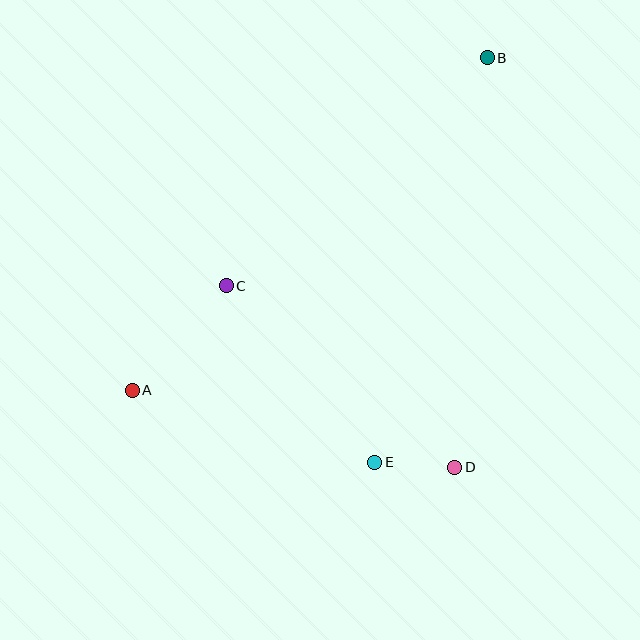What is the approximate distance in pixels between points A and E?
The distance between A and E is approximately 253 pixels.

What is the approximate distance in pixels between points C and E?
The distance between C and E is approximately 230 pixels.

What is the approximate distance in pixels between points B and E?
The distance between B and E is approximately 420 pixels.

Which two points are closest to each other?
Points D and E are closest to each other.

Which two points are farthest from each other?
Points A and B are farthest from each other.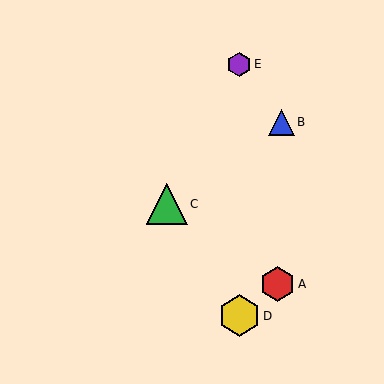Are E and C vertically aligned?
No, E is at x≈239 and C is at x≈167.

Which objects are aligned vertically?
Objects D, E are aligned vertically.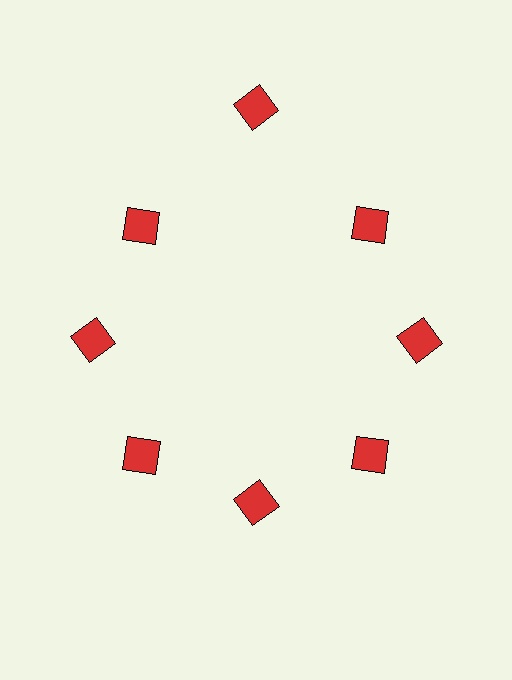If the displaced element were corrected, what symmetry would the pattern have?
It would have 8-fold rotational symmetry — the pattern would map onto itself every 45 degrees.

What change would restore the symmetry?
The symmetry would be restored by moving it inward, back onto the ring so that all 8 diamonds sit at equal angles and equal distance from the center.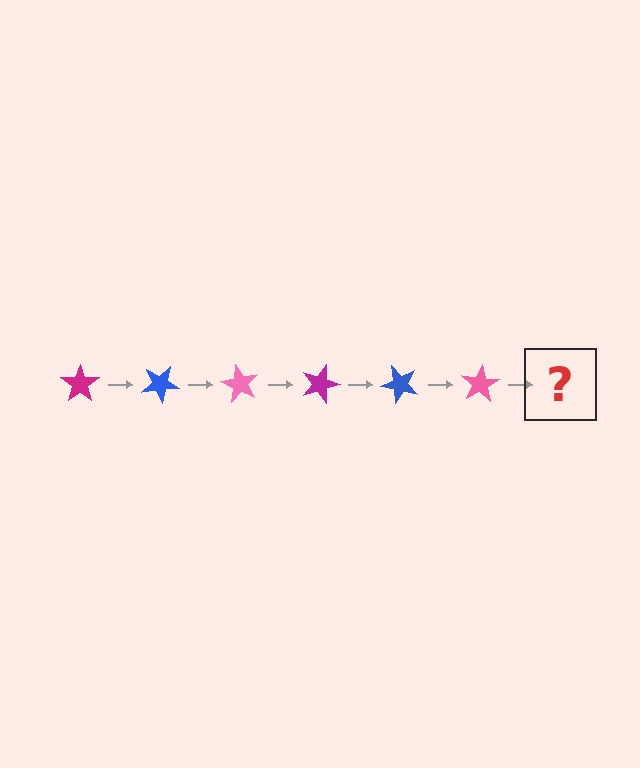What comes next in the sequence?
The next element should be a magenta star, rotated 180 degrees from the start.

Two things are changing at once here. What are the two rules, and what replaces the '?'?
The two rules are that it rotates 30 degrees each step and the color cycles through magenta, blue, and pink. The '?' should be a magenta star, rotated 180 degrees from the start.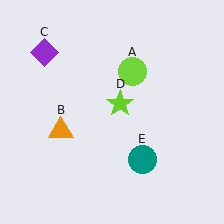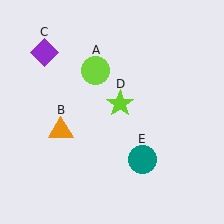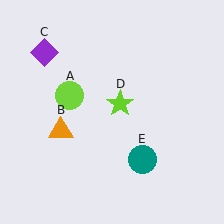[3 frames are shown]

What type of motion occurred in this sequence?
The lime circle (object A) rotated counterclockwise around the center of the scene.